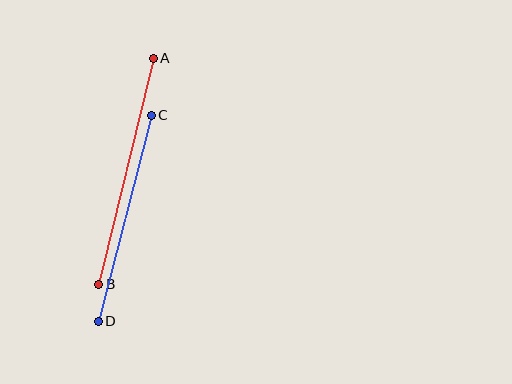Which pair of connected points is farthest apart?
Points A and B are farthest apart.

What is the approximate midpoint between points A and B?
The midpoint is at approximately (126, 171) pixels.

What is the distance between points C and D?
The distance is approximately 213 pixels.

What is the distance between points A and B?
The distance is approximately 232 pixels.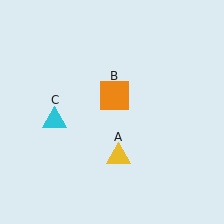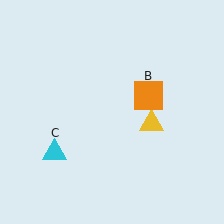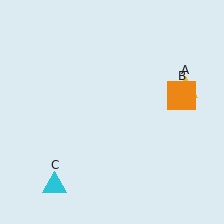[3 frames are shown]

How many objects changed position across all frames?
3 objects changed position: yellow triangle (object A), orange square (object B), cyan triangle (object C).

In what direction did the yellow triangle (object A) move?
The yellow triangle (object A) moved up and to the right.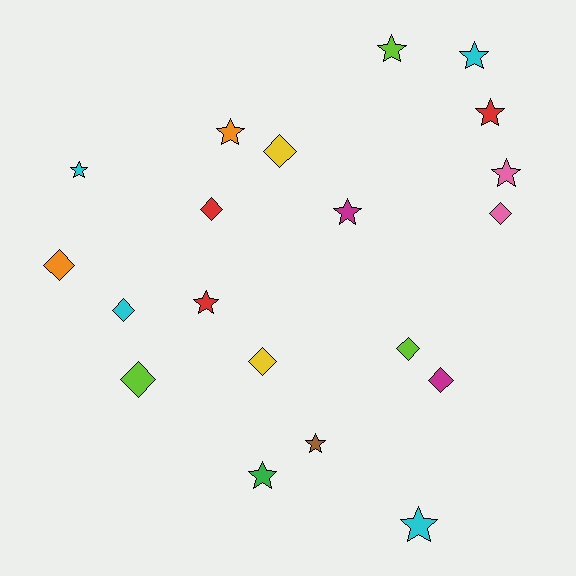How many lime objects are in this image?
There are 3 lime objects.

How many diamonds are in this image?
There are 9 diamonds.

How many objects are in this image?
There are 20 objects.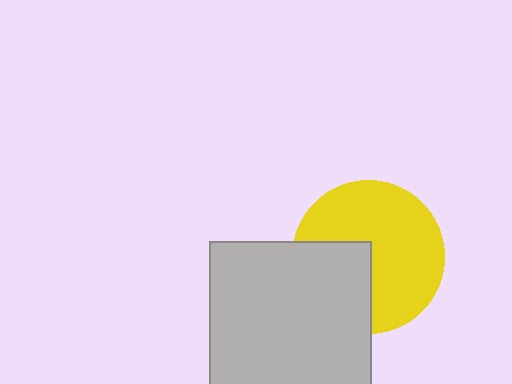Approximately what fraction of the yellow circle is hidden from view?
Roughly 33% of the yellow circle is hidden behind the light gray rectangle.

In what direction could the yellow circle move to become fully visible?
The yellow circle could move toward the upper-right. That would shift it out from behind the light gray rectangle entirely.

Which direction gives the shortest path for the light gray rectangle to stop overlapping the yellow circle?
Moving toward the lower-left gives the shortest separation.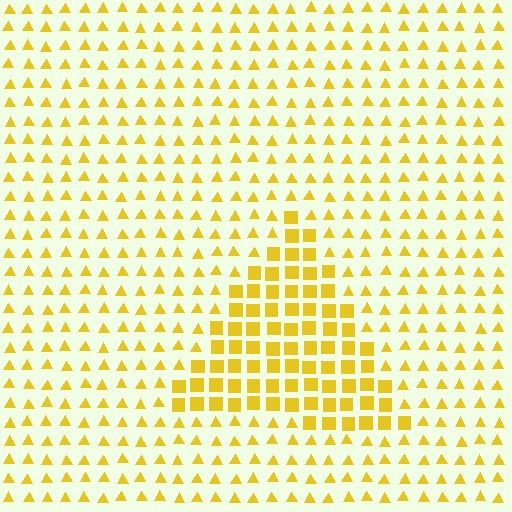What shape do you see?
I see a triangle.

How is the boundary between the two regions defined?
The boundary is defined by a change in element shape: squares inside vs. triangles outside. All elements share the same color and spacing.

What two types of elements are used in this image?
The image uses squares inside the triangle region and triangles outside it.